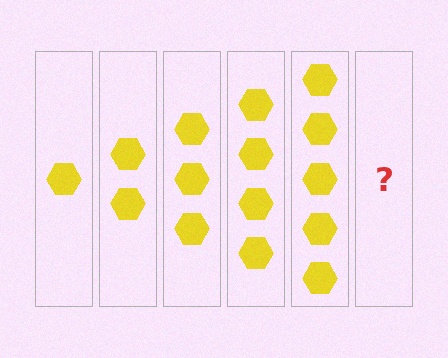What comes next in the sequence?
The next element should be 6 hexagons.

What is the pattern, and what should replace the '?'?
The pattern is that each step adds one more hexagon. The '?' should be 6 hexagons.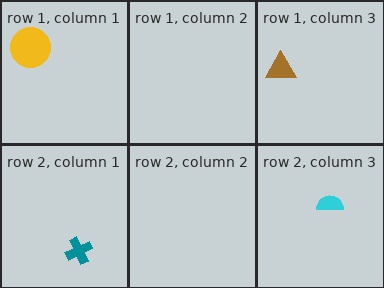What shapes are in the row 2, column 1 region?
The teal cross.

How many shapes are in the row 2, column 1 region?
1.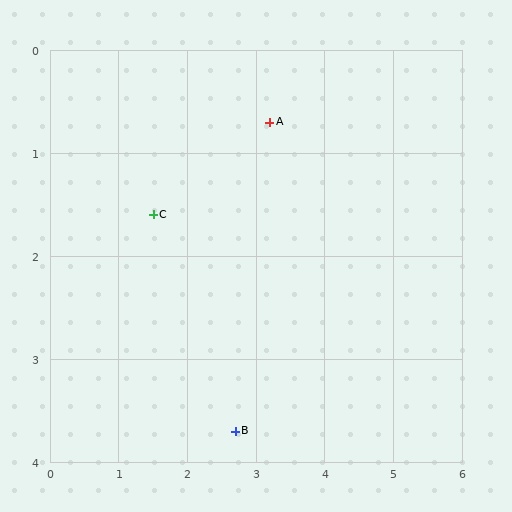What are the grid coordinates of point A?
Point A is at approximately (3.2, 0.7).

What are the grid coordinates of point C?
Point C is at approximately (1.5, 1.6).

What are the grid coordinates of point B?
Point B is at approximately (2.7, 3.7).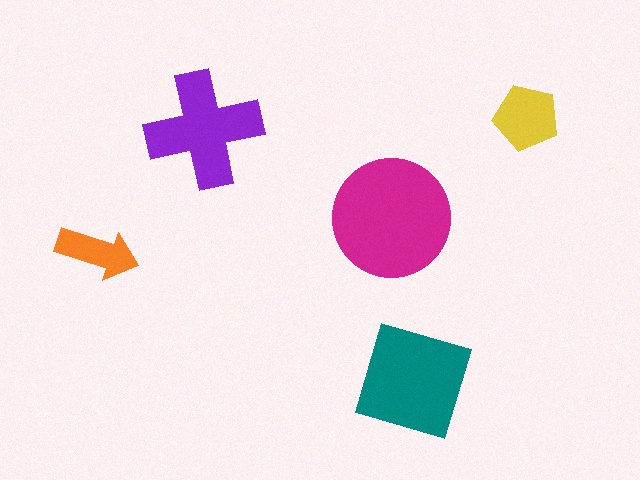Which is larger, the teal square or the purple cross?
The teal square.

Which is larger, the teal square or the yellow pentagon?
The teal square.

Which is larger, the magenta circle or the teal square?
The magenta circle.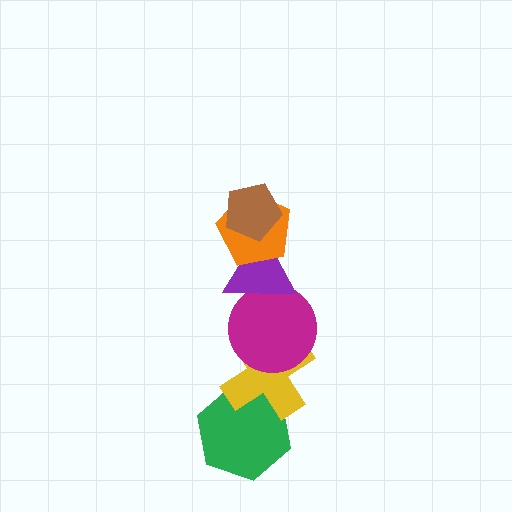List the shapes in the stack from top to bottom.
From top to bottom: the brown pentagon, the orange pentagon, the purple triangle, the magenta circle, the yellow cross, the green hexagon.